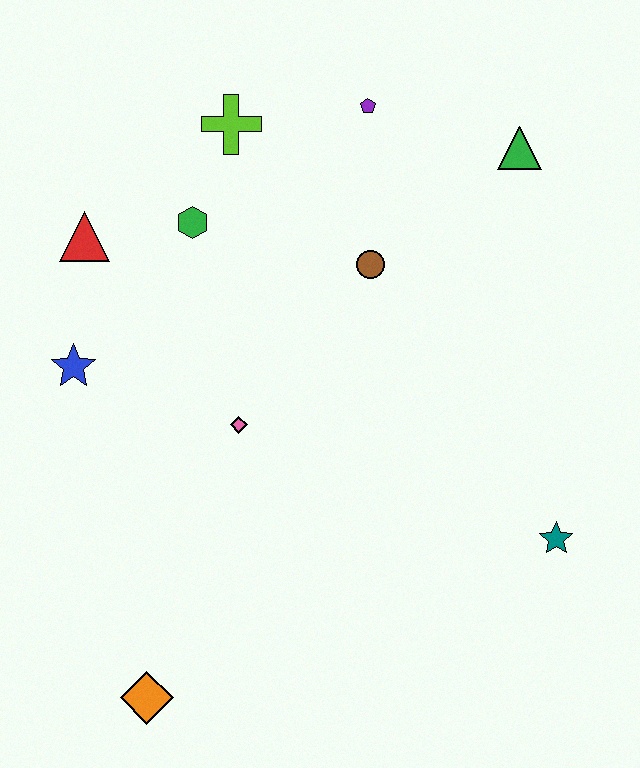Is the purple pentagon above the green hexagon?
Yes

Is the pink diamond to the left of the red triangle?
No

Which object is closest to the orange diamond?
The pink diamond is closest to the orange diamond.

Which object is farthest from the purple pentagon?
The orange diamond is farthest from the purple pentagon.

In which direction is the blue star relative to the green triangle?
The blue star is to the left of the green triangle.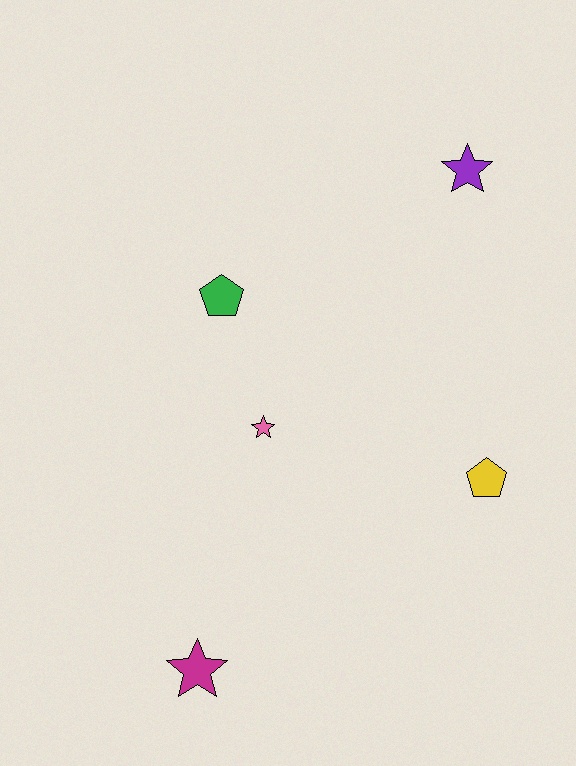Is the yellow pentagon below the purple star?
Yes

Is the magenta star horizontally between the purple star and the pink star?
No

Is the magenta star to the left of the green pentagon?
Yes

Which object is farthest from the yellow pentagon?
The magenta star is farthest from the yellow pentagon.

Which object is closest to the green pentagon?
The pink star is closest to the green pentagon.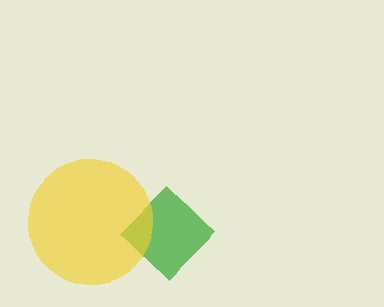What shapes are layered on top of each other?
The layered shapes are: a green diamond, a yellow circle.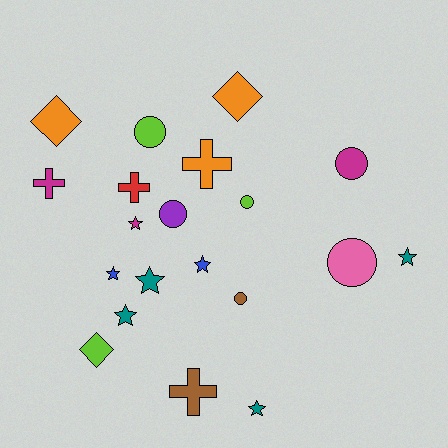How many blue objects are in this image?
There are 2 blue objects.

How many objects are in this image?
There are 20 objects.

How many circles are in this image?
There are 6 circles.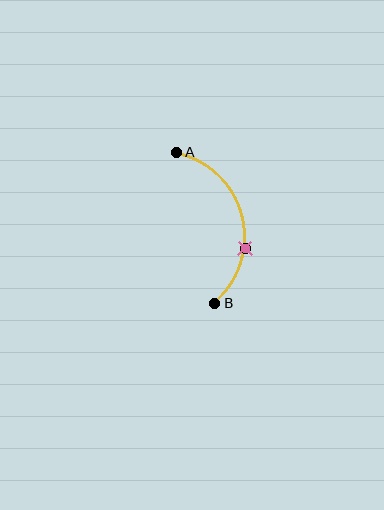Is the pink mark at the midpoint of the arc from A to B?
No. The pink mark lies on the arc but is closer to endpoint B. The arc midpoint would be at the point on the curve equidistant along the arc from both A and B.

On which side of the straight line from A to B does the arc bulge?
The arc bulges to the right of the straight line connecting A and B.